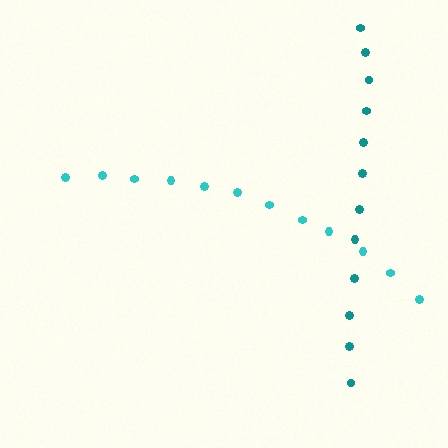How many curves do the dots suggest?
There are 2 distinct paths.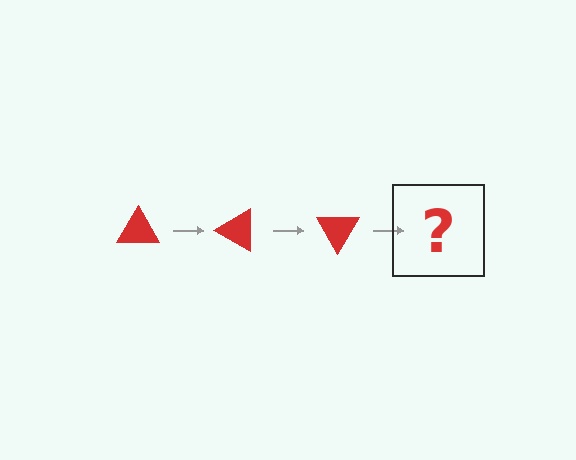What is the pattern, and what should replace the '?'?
The pattern is that the triangle rotates 30 degrees each step. The '?' should be a red triangle rotated 90 degrees.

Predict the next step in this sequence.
The next step is a red triangle rotated 90 degrees.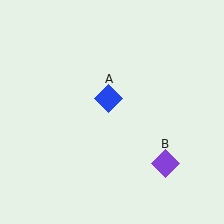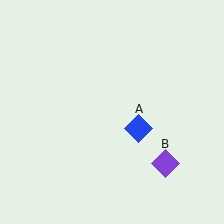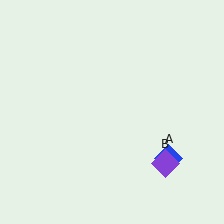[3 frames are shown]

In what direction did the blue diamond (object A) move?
The blue diamond (object A) moved down and to the right.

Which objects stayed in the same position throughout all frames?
Purple diamond (object B) remained stationary.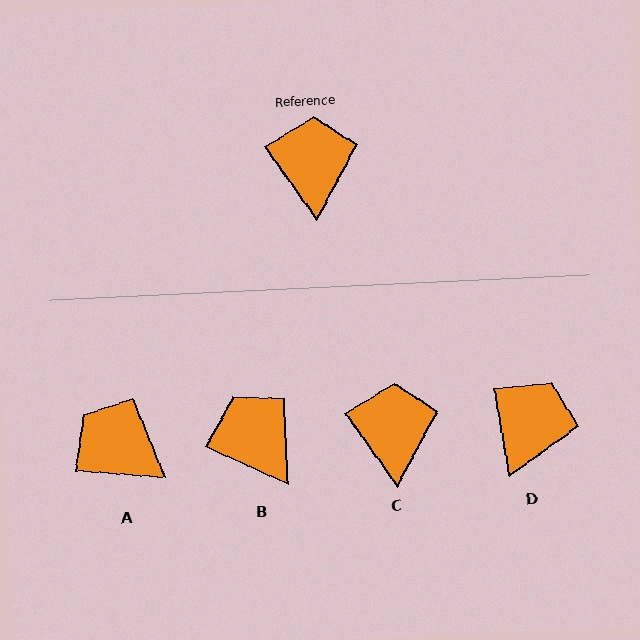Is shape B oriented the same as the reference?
No, it is off by about 30 degrees.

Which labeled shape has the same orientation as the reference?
C.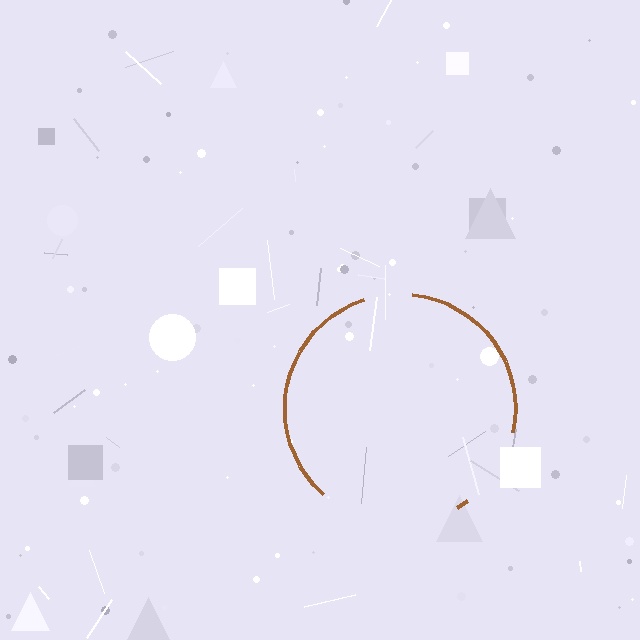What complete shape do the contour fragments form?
The contour fragments form a circle.